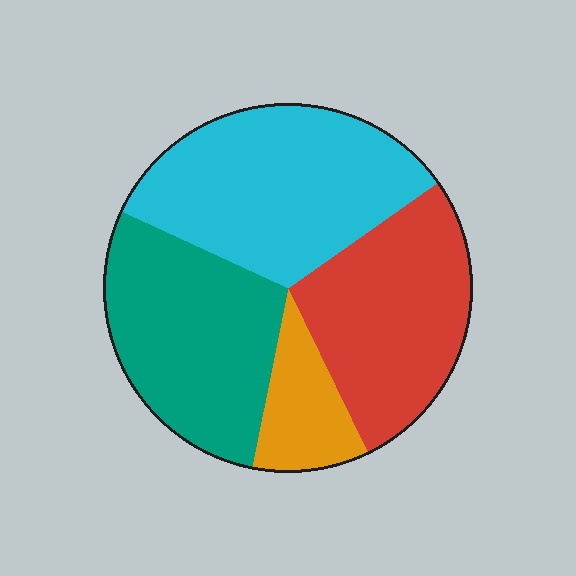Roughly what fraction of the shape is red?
Red covers 27% of the shape.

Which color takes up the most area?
Cyan, at roughly 35%.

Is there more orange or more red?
Red.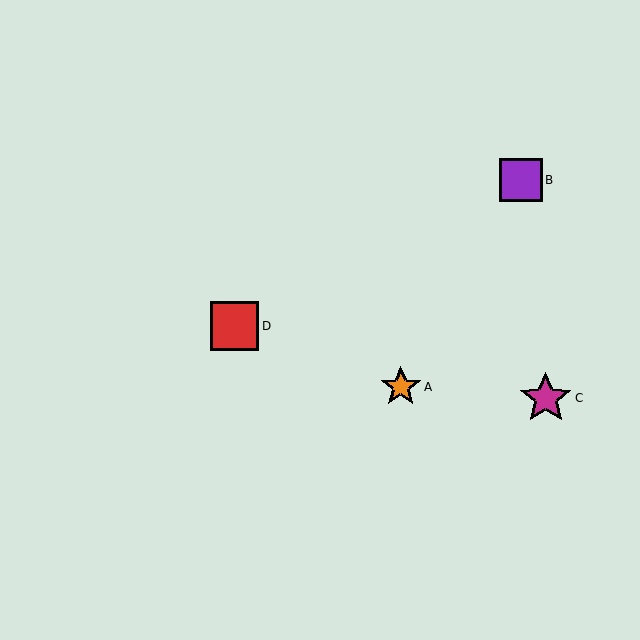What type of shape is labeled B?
Shape B is a purple square.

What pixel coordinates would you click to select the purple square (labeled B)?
Click at (521, 180) to select the purple square B.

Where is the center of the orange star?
The center of the orange star is at (401, 387).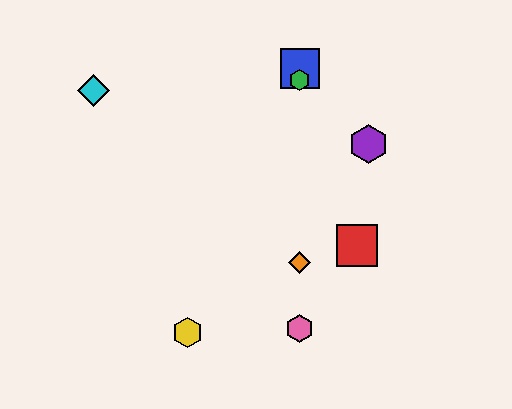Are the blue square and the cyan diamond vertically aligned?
No, the blue square is at x≈300 and the cyan diamond is at x≈94.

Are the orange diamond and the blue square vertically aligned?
Yes, both are at x≈300.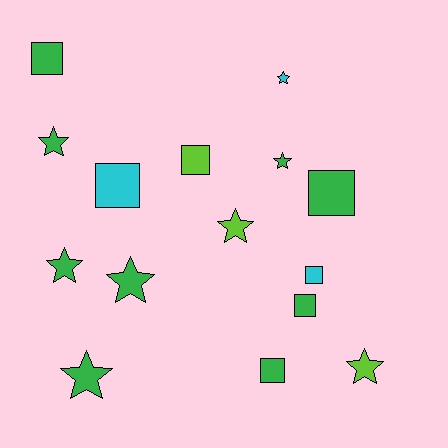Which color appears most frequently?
Green, with 9 objects.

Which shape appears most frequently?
Star, with 8 objects.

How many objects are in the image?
There are 15 objects.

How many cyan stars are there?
There is 1 cyan star.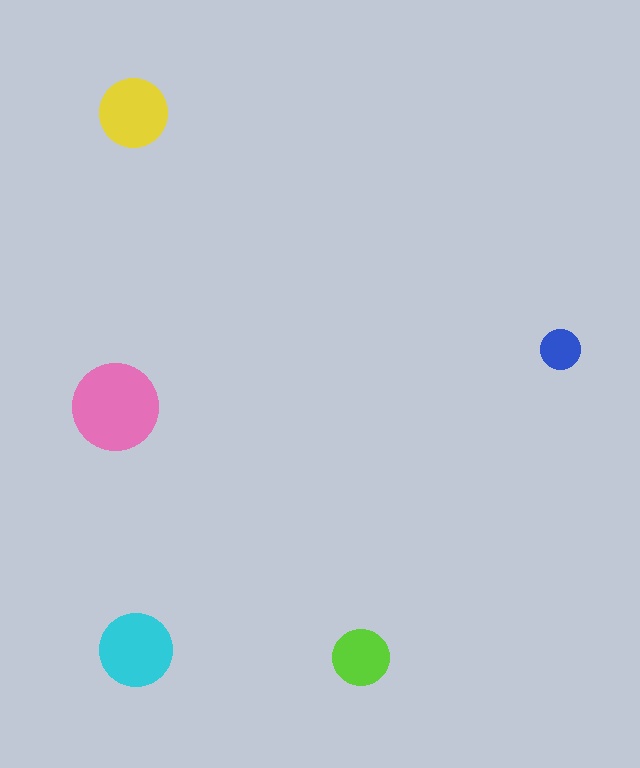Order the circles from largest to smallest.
the pink one, the cyan one, the yellow one, the lime one, the blue one.